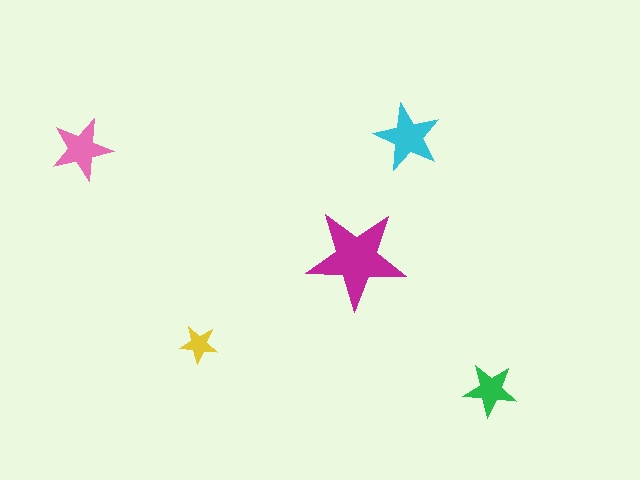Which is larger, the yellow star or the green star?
The green one.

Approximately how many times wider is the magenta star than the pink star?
About 1.5 times wider.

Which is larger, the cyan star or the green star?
The cyan one.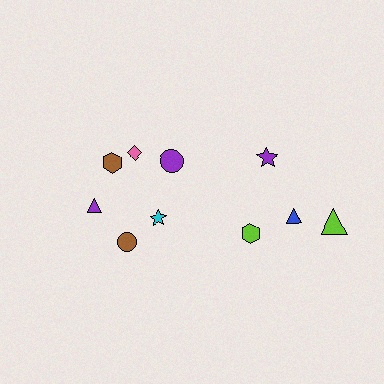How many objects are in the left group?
There are 6 objects.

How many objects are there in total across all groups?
There are 10 objects.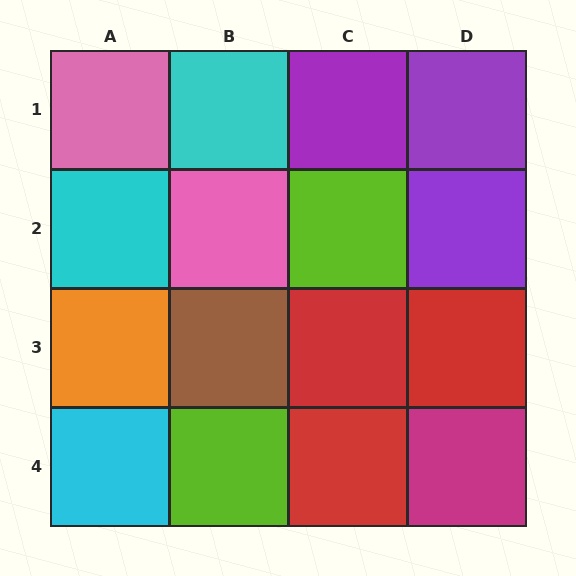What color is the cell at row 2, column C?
Lime.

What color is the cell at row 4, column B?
Lime.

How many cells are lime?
2 cells are lime.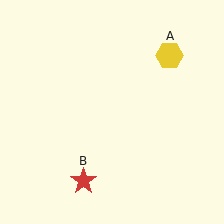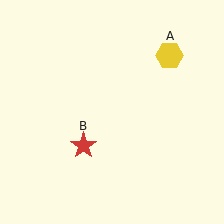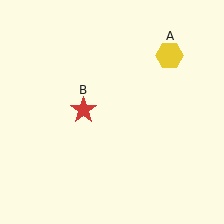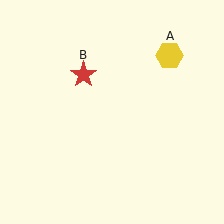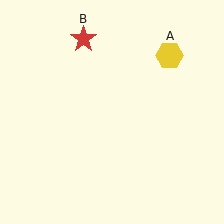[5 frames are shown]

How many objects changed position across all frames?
1 object changed position: red star (object B).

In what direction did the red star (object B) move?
The red star (object B) moved up.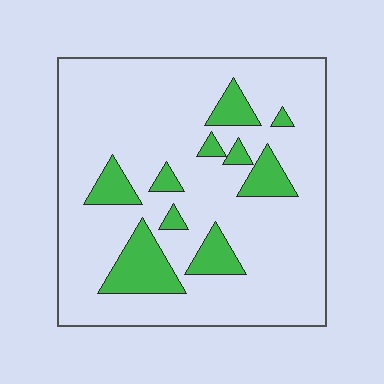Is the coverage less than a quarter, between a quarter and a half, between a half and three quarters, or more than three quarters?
Less than a quarter.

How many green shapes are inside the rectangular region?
10.